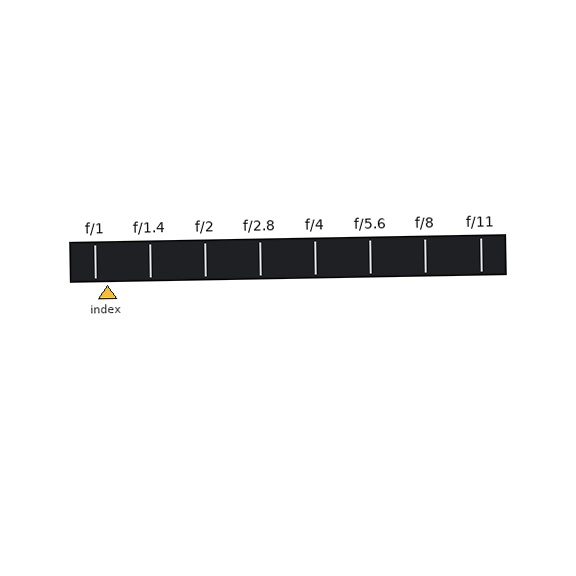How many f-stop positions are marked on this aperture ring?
There are 8 f-stop positions marked.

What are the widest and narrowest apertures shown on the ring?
The widest aperture shown is f/1 and the narrowest is f/11.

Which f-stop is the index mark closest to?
The index mark is closest to f/1.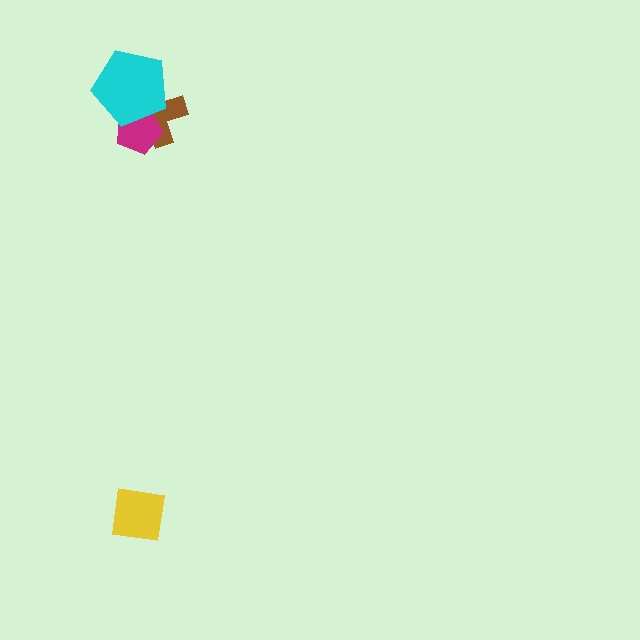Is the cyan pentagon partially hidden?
No, no other shape covers it.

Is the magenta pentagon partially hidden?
Yes, it is partially covered by another shape.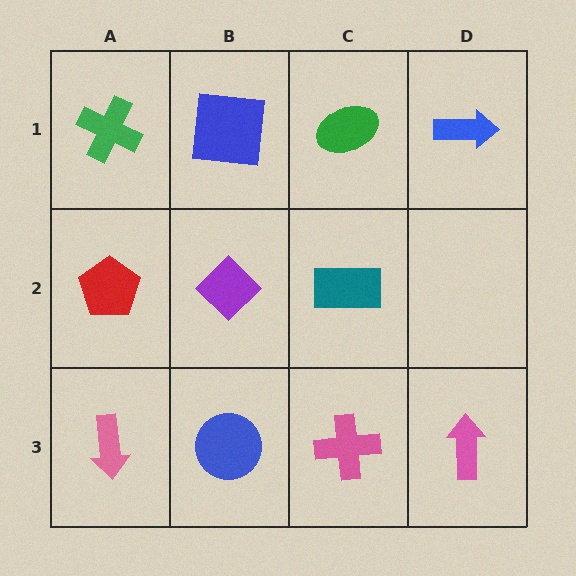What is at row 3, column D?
A pink arrow.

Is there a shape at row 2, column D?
No, that cell is empty.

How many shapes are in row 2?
3 shapes.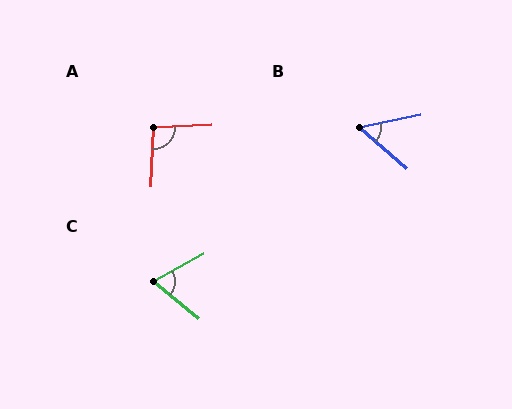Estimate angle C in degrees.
Approximately 68 degrees.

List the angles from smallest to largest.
B (52°), C (68°), A (95°).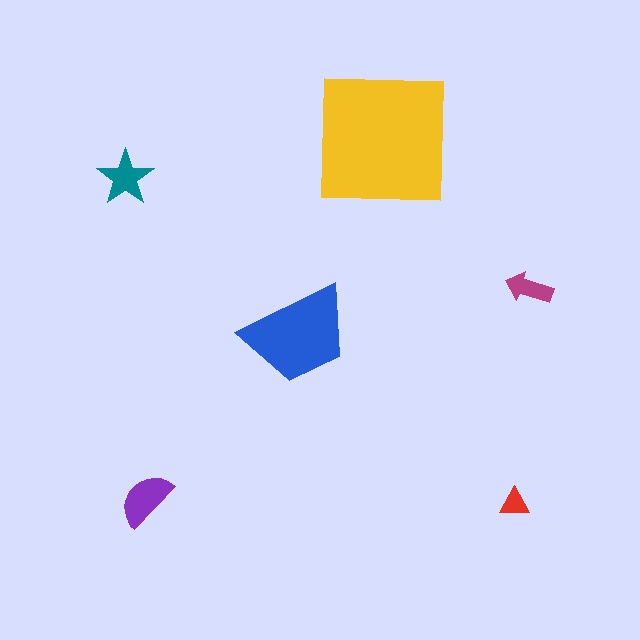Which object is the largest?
The yellow square.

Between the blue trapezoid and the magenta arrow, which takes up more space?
The blue trapezoid.